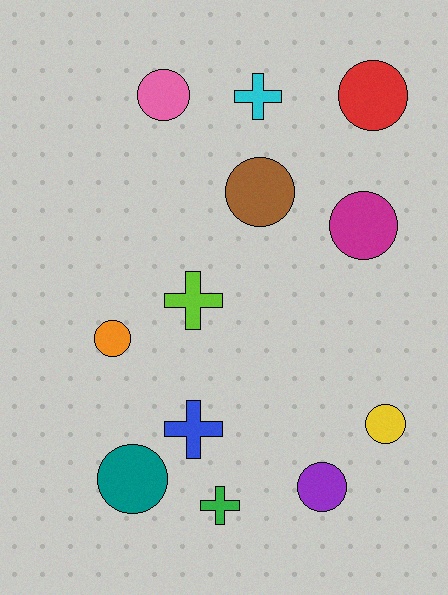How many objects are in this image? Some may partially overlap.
There are 12 objects.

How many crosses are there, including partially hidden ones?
There are 4 crosses.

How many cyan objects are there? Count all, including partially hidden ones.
There is 1 cyan object.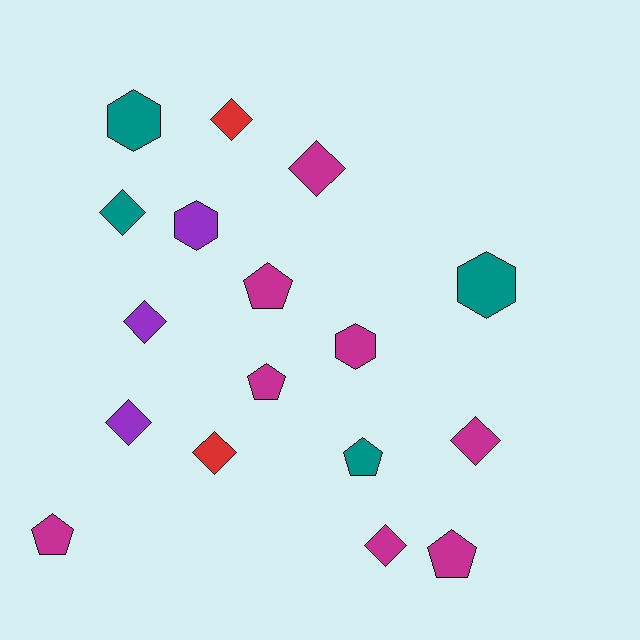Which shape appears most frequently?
Diamond, with 8 objects.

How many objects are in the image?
There are 17 objects.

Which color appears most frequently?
Magenta, with 8 objects.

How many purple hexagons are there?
There is 1 purple hexagon.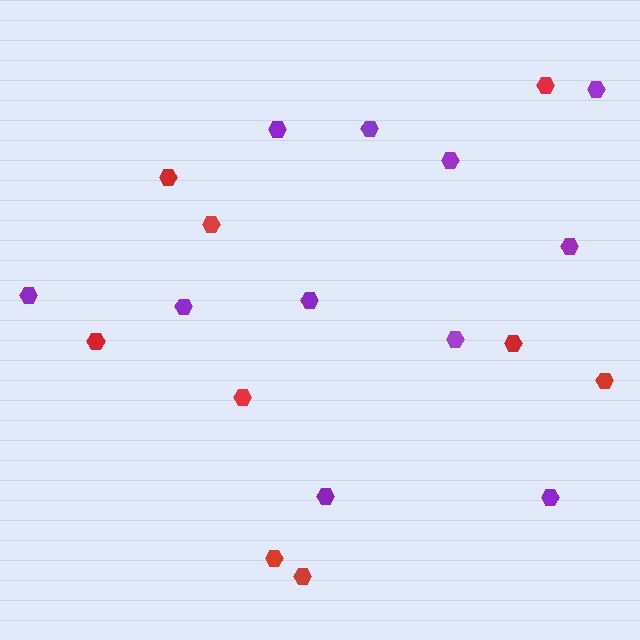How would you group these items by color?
There are 2 groups: one group of purple hexagons (11) and one group of red hexagons (9).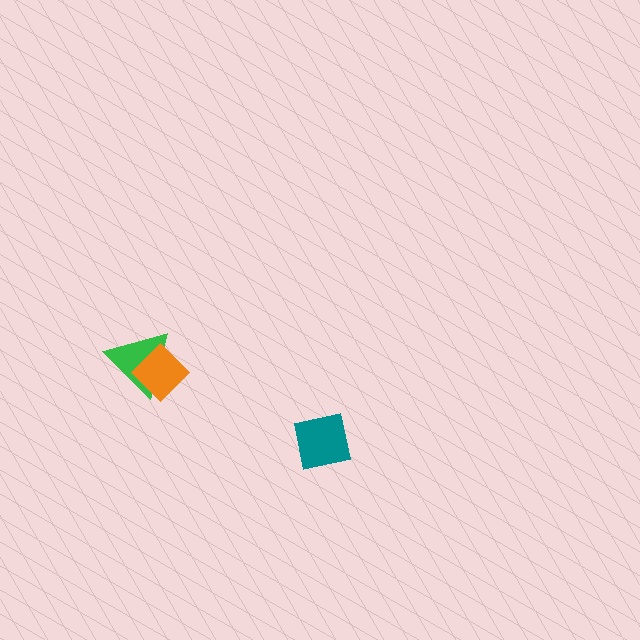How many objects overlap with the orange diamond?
1 object overlaps with the orange diamond.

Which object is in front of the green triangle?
The orange diamond is in front of the green triangle.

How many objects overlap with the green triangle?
1 object overlaps with the green triangle.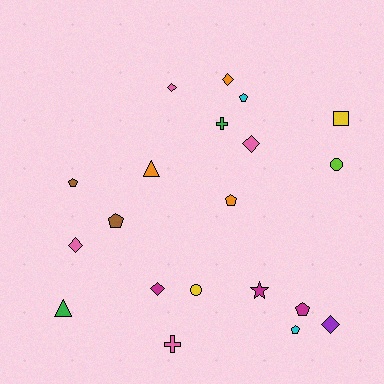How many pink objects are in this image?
There are 4 pink objects.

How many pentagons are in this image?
There are 6 pentagons.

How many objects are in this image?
There are 20 objects.